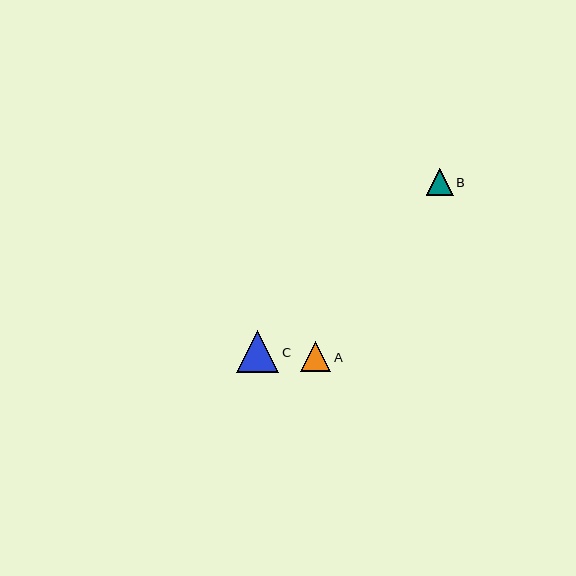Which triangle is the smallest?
Triangle B is the smallest with a size of approximately 27 pixels.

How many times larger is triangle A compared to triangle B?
Triangle A is approximately 1.1 times the size of triangle B.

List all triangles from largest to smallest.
From largest to smallest: C, A, B.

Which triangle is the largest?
Triangle C is the largest with a size of approximately 43 pixels.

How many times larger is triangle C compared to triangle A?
Triangle C is approximately 1.4 times the size of triangle A.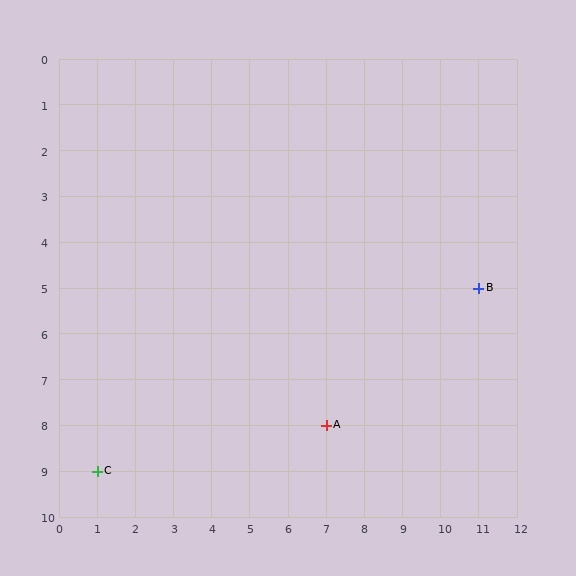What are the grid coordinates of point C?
Point C is at grid coordinates (1, 9).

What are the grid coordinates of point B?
Point B is at grid coordinates (11, 5).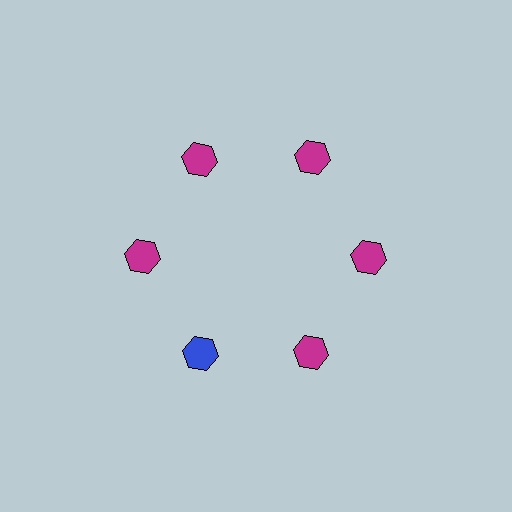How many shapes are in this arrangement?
There are 6 shapes arranged in a ring pattern.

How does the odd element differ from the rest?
It has a different color: blue instead of magenta.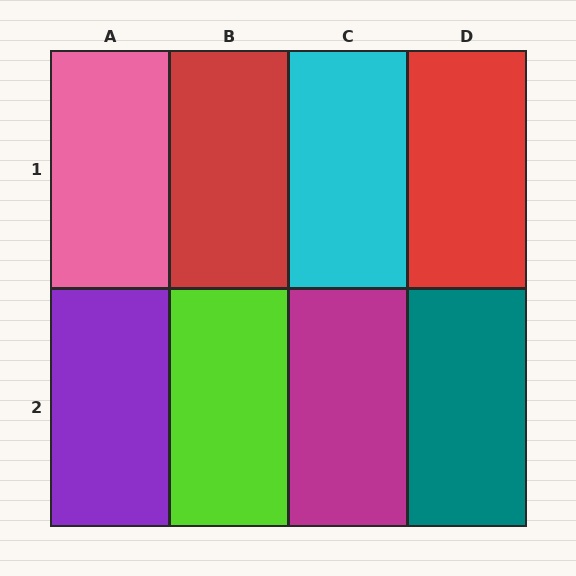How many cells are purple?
1 cell is purple.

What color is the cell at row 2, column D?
Teal.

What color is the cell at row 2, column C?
Magenta.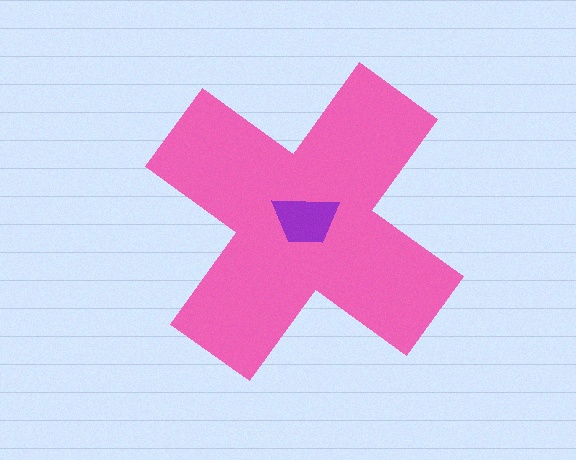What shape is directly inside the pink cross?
The purple trapezoid.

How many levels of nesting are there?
2.